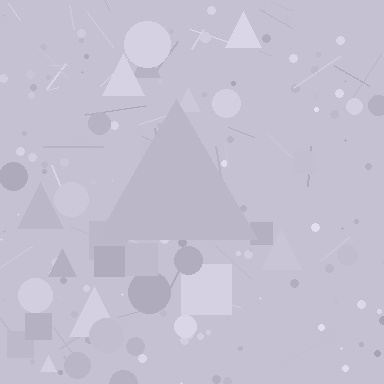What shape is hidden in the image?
A triangle is hidden in the image.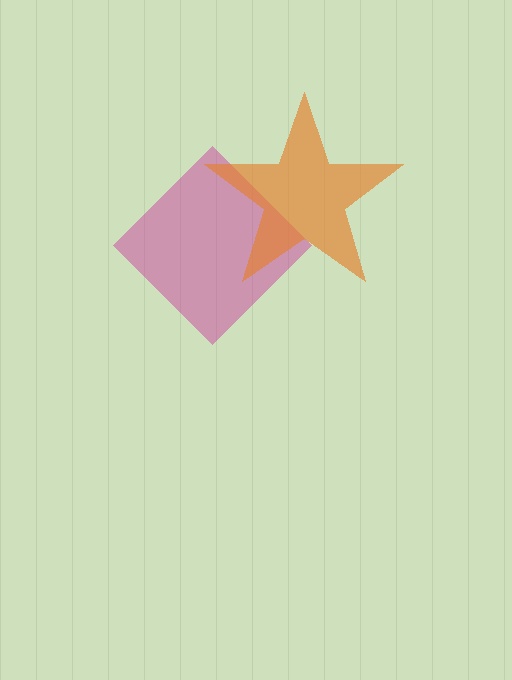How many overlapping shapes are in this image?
There are 2 overlapping shapes in the image.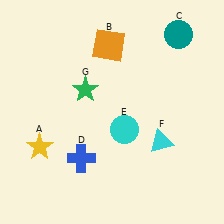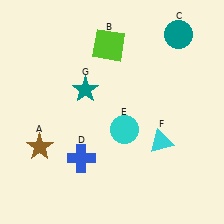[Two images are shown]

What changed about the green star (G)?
In Image 1, G is green. In Image 2, it changed to teal.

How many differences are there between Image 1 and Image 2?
There are 3 differences between the two images.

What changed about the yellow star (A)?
In Image 1, A is yellow. In Image 2, it changed to brown.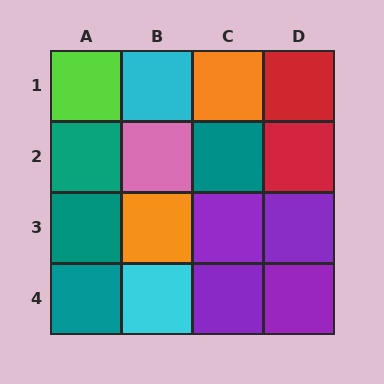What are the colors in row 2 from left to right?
Teal, pink, teal, red.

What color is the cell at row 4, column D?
Purple.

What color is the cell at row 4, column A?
Teal.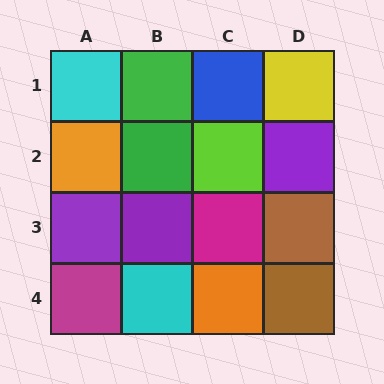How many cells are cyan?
2 cells are cyan.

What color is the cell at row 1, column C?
Blue.